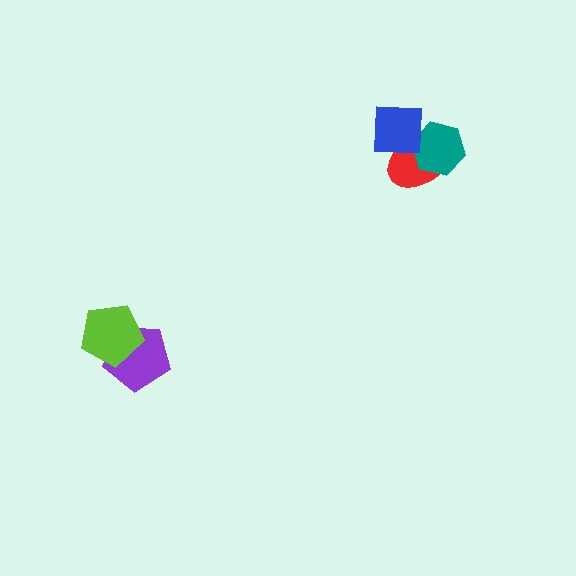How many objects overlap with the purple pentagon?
1 object overlaps with the purple pentagon.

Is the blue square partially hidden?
No, no other shape covers it.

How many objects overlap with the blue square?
2 objects overlap with the blue square.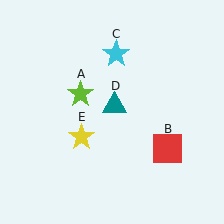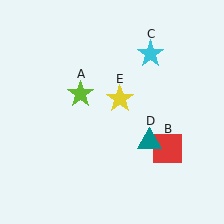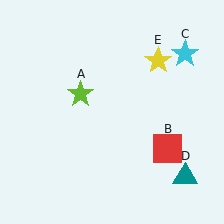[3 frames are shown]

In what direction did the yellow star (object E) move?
The yellow star (object E) moved up and to the right.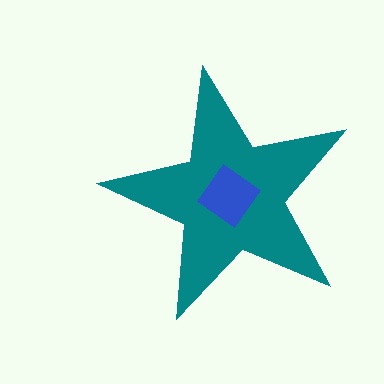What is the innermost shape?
The blue diamond.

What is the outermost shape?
The teal star.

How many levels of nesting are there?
2.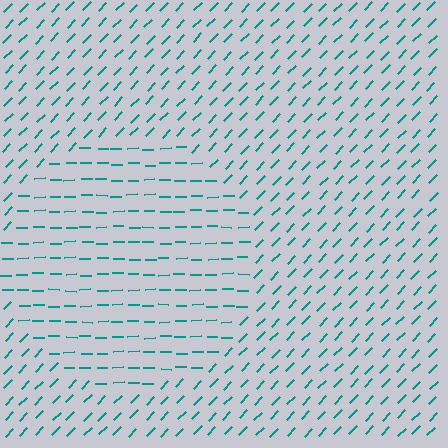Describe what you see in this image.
The image is filled with small teal line segments. A circle region in the image has lines oriented differently from the surrounding lines, creating a visible texture boundary.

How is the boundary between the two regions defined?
The boundary is defined purely by a change in line orientation (approximately 45 degrees difference). All lines are the same color and thickness.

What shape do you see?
I see a circle.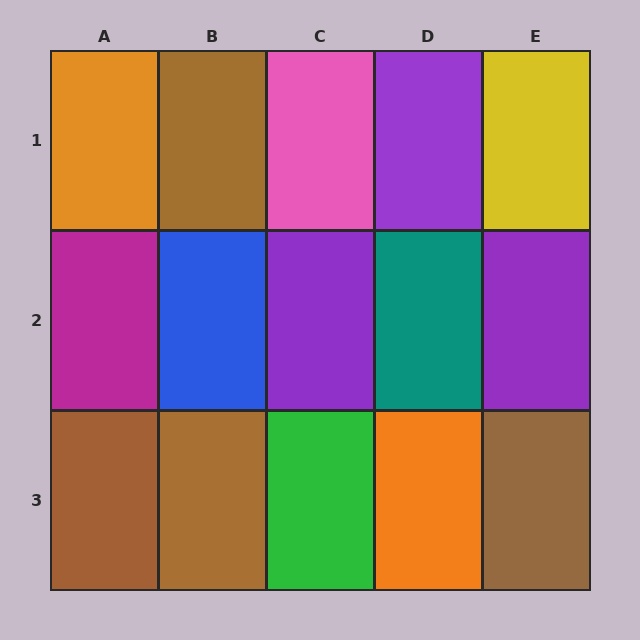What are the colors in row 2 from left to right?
Magenta, blue, purple, teal, purple.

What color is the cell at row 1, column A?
Orange.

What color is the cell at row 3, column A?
Brown.